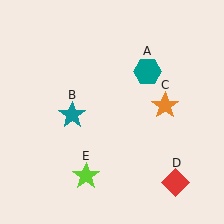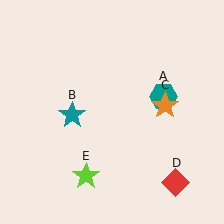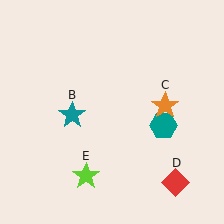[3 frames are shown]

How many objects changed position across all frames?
1 object changed position: teal hexagon (object A).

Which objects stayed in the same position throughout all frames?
Teal star (object B) and orange star (object C) and red diamond (object D) and lime star (object E) remained stationary.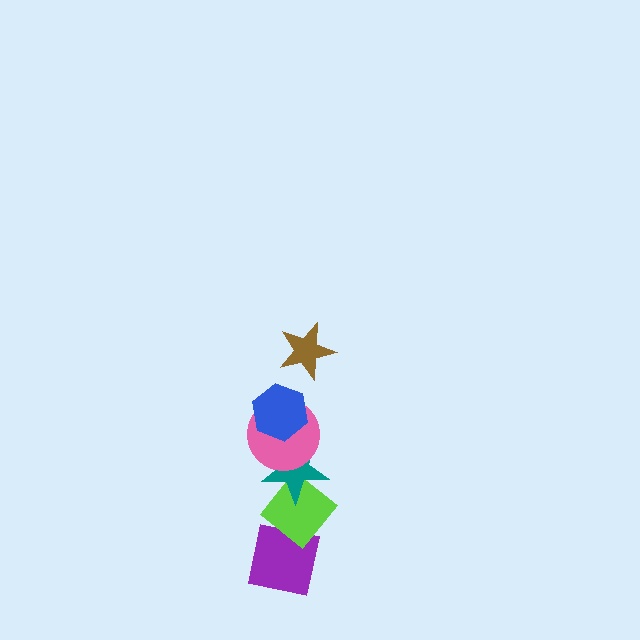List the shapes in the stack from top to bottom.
From top to bottom: the brown star, the blue hexagon, the pink circle, the teal star, the lime diamond, the purple square.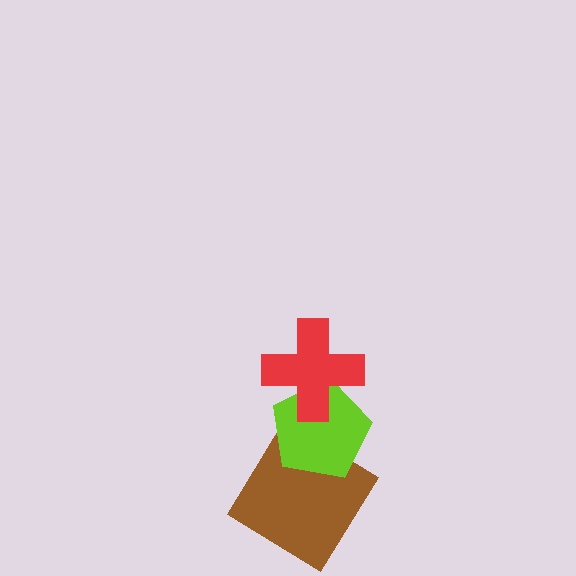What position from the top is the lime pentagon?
The lime pentagon is 2nd from the top.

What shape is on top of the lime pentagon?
The red cross is on top of the lime pentagon.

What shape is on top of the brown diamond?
The lime pentagon is on top of the brown diamond.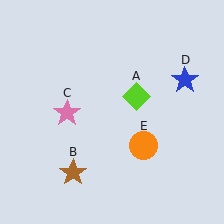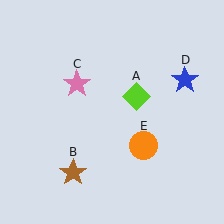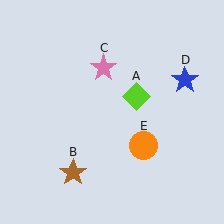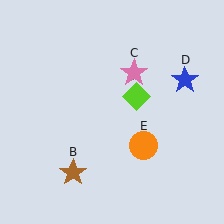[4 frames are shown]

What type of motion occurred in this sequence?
The pink star (object C) rotated clockwise around the center of the scene.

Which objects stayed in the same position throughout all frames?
Lime diamond (object A) and brown star (object B) and blue star (object D) and orange circle (object E) remained stationary.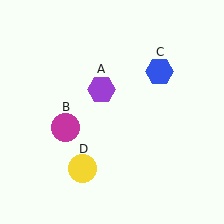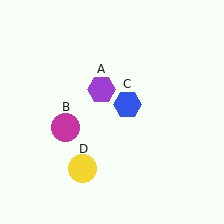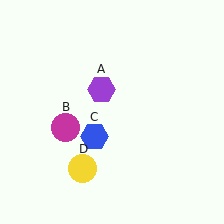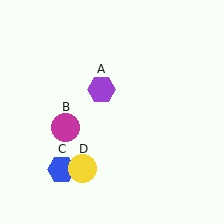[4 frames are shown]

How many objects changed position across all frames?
1 object changed position: blue hexagon (object C).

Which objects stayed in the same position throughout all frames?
Purple hexagon (object A) and magenta circle (object B) and yellow circle (object D) remained stationary.